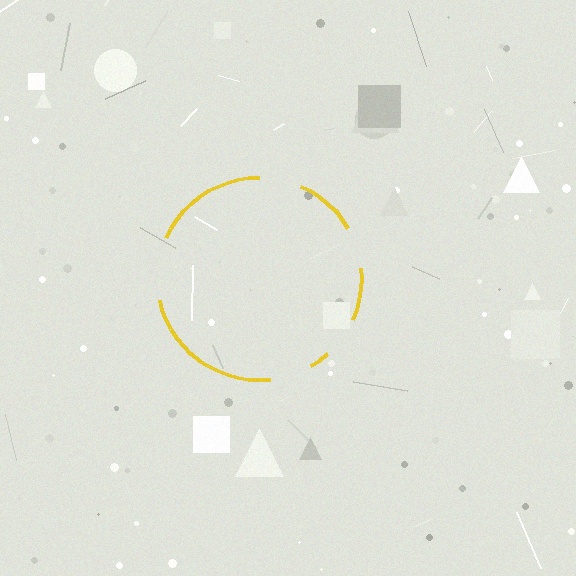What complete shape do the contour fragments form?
The contour fragments form a circle.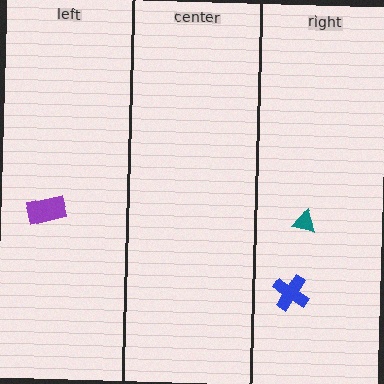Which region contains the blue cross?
The right region.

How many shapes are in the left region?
1.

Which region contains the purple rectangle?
The left region.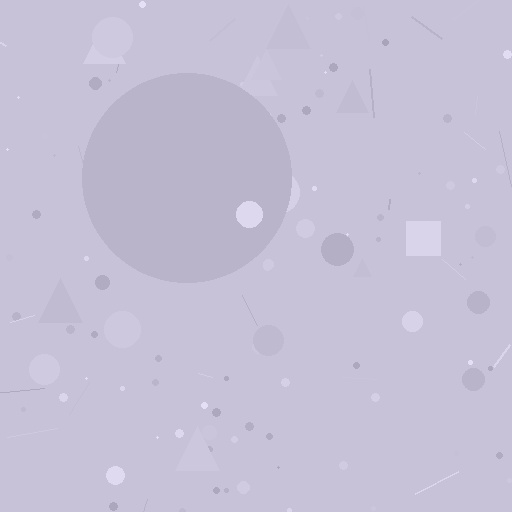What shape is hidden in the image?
A circle is hidden in the image.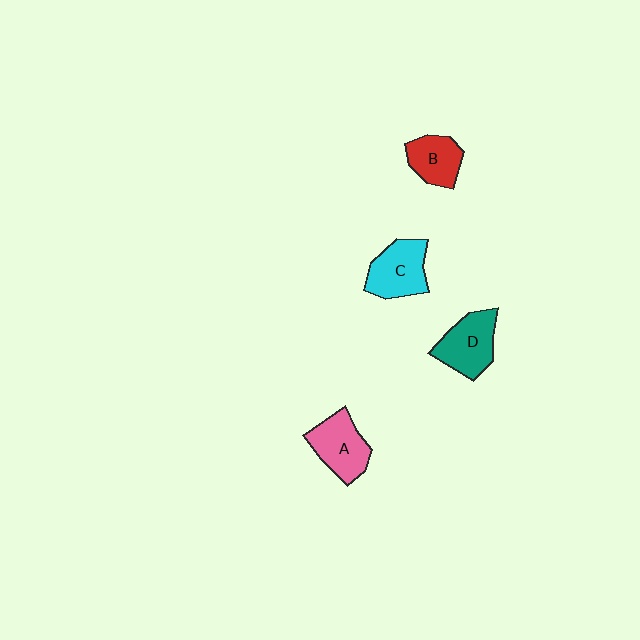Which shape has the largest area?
Shape D (teal).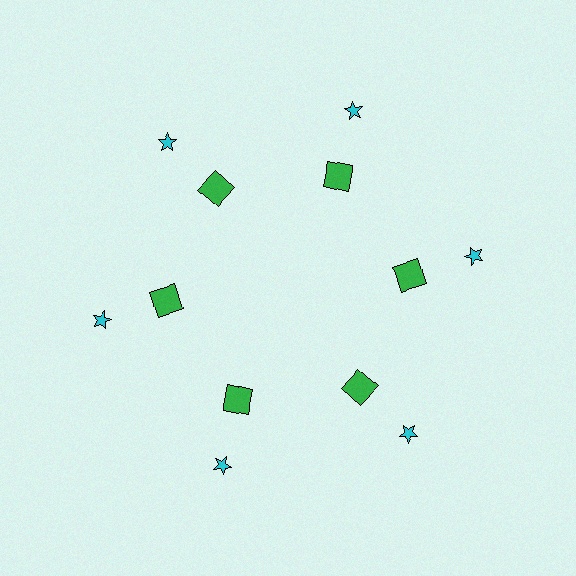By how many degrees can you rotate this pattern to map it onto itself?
The pattern maps onto itself every 60 degrees of rotation.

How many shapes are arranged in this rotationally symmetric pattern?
There are 12 shapes, arranged in 6 groups of 2.